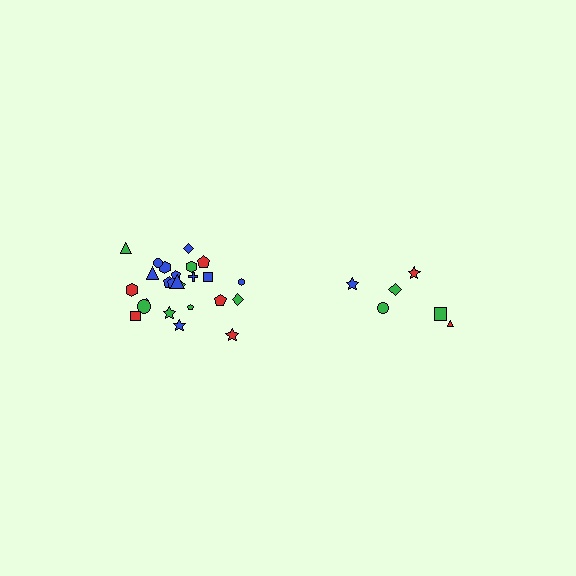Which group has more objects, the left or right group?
The left group.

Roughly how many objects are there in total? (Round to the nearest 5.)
Roughly 30 objects in total.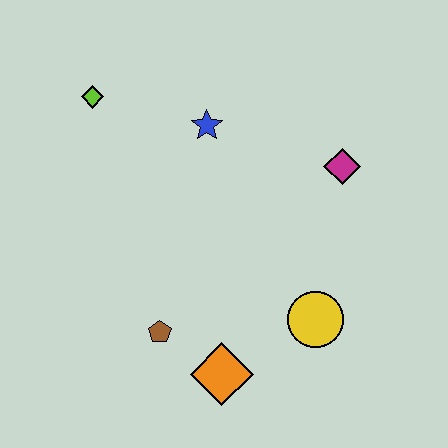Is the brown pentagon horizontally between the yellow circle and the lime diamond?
Yes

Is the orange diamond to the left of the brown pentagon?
No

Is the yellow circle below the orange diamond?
No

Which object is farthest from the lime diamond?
The yellow circle is farthest from the lime diamond.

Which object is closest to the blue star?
The lime diamond is closest to the blue star.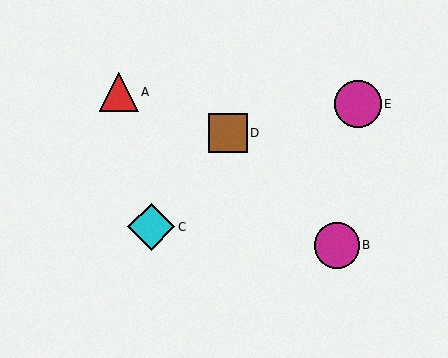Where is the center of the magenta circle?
The center of the magenta circle is at (337, 245).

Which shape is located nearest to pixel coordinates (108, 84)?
The red triangle (labeled A) at (119, 92) is nearest to that location.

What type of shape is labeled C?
Shape C is a cyan diamond.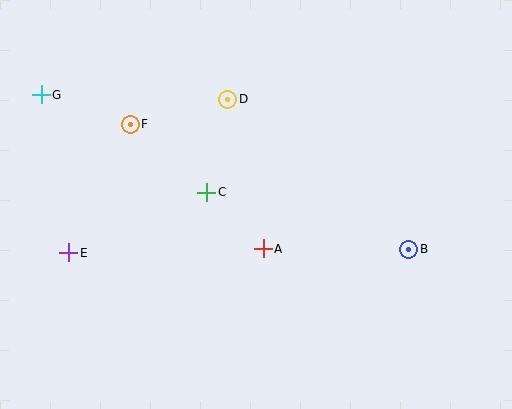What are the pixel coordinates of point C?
Point C is at (207, 192).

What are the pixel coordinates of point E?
Point E is at (69, 253).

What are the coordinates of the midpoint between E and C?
The midpoint between E and C is at (138, 222).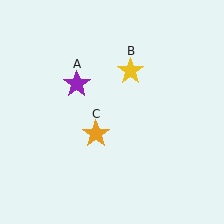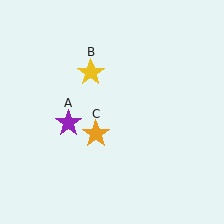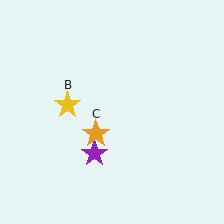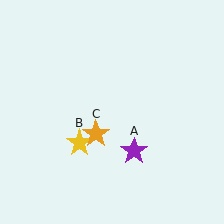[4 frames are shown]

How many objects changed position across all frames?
2 objects changed position: purple star (object A), yellow star (object B).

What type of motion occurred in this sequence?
The purple star (object A), yellow star (object B) rotated counterclockwise around the center of the scene.